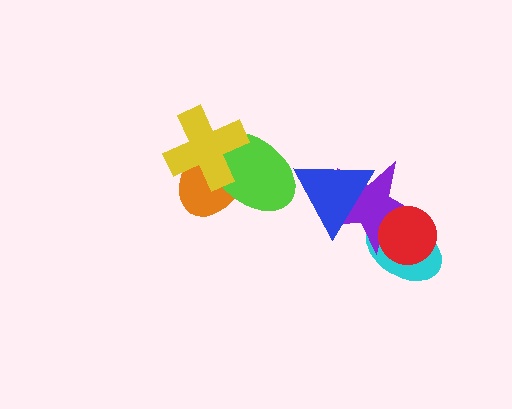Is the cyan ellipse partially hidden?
Yes, it is partially covered by another shape.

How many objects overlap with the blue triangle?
2 objects overlap with the blue triangle.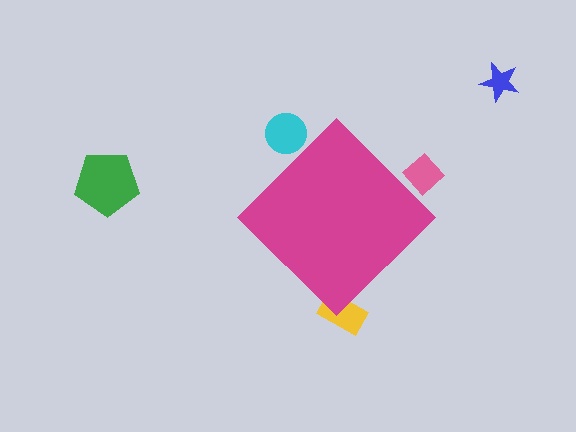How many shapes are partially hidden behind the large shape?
3 shapes are partially hidden.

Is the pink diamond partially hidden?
Yes, the pink diamond is partially hidden behind the magenta diamond.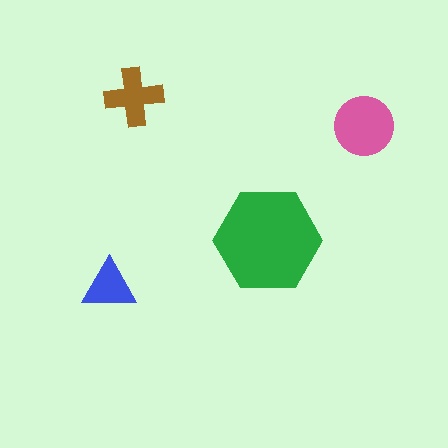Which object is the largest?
The green hexagon.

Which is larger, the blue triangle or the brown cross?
The brown cross.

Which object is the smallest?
The blue triangle.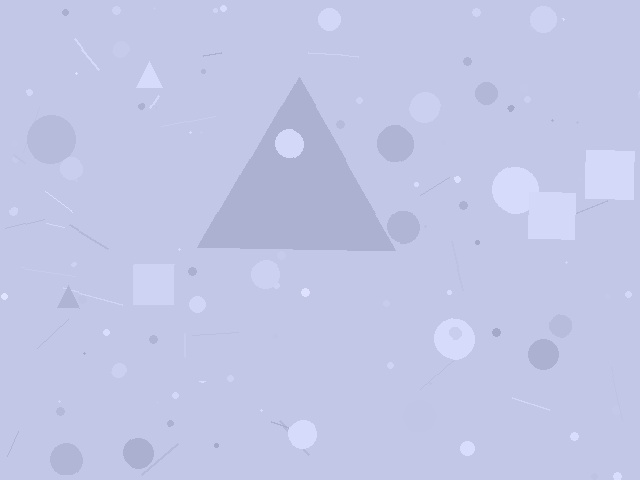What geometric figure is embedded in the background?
A triangle is embedded in the background.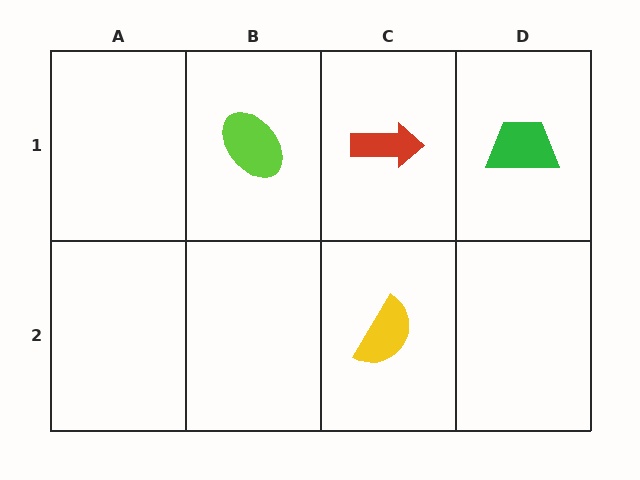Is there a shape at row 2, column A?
No, that cell is empty.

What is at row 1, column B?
A lime ellipse.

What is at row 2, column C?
A yellow semicircle.